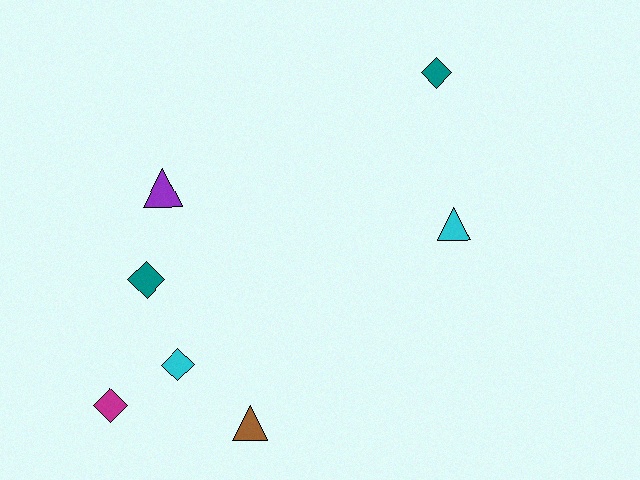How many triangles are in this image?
There are 3 triangles.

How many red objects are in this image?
There are no red objects.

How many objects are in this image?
There are 7 objects.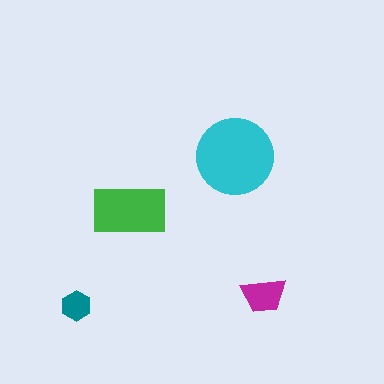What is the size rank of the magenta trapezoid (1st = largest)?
3rd.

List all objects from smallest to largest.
The teal hexagon, the magenta trapezoid, the green rectangle, the cyan circle.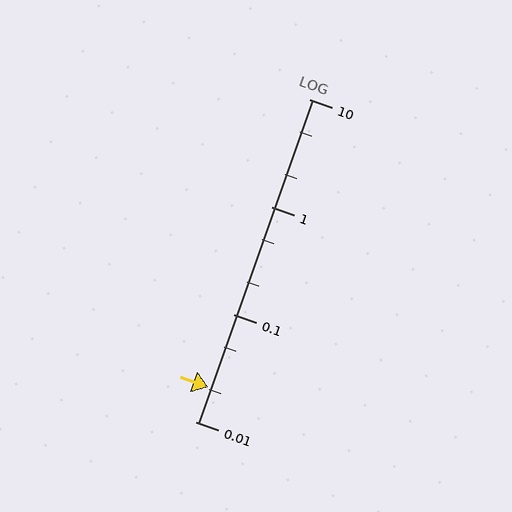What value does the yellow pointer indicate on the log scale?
The pointer indicates approximately 0.021.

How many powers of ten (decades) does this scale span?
The scale spans 3 decades, from 0.01 to 10.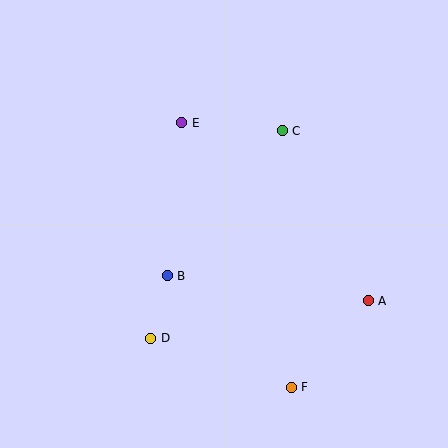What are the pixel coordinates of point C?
Point C is at (282, 131).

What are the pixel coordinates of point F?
Point F is at (291, 387).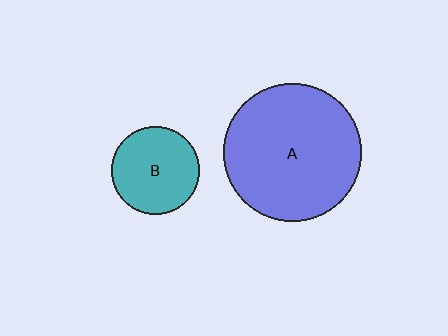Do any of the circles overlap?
No, none of the circles overlap.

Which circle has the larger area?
Circle A (blue).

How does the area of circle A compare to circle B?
Approximately 2.5 times.